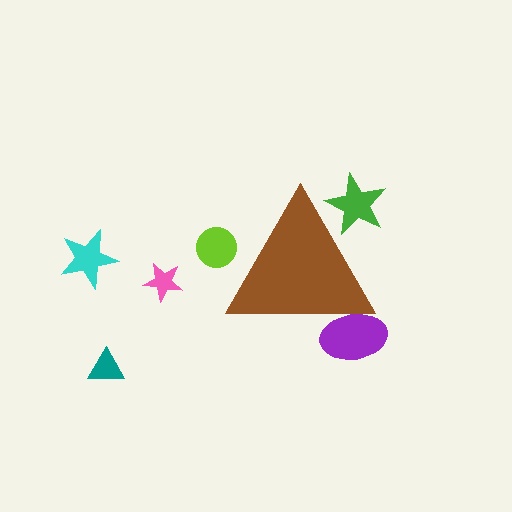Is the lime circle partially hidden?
Yes, the lime circle is partially hidden behind the brown triangle.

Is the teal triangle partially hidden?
No, the teal triangle is fully visible.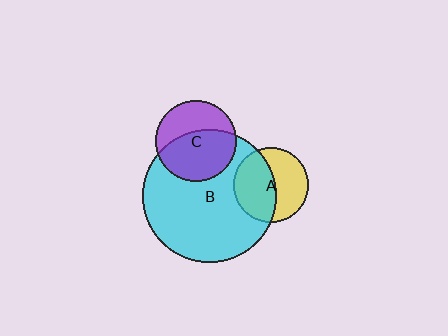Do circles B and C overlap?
Yes.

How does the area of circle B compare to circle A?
Approximately 3.2 times.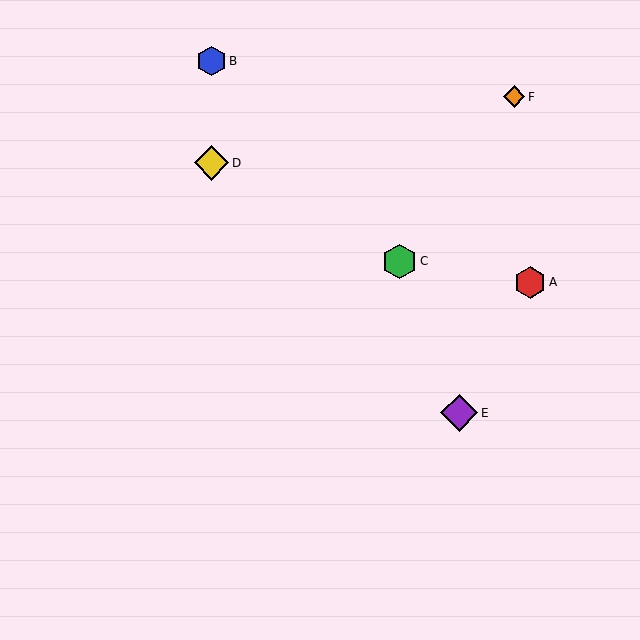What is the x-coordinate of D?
Object D is at x≈211.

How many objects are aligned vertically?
2 objects (B, D) are aligned vertically.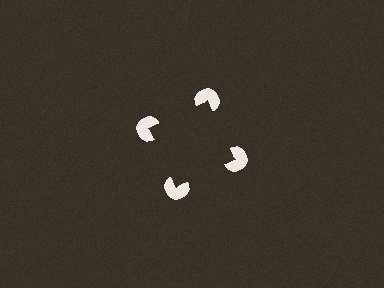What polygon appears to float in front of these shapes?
An illusory square — its edges are inferred from the aligned wedge cuts in the pac-man discs, not physically drawn.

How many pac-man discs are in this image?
There are 4 — one at each vertex of the illusory square.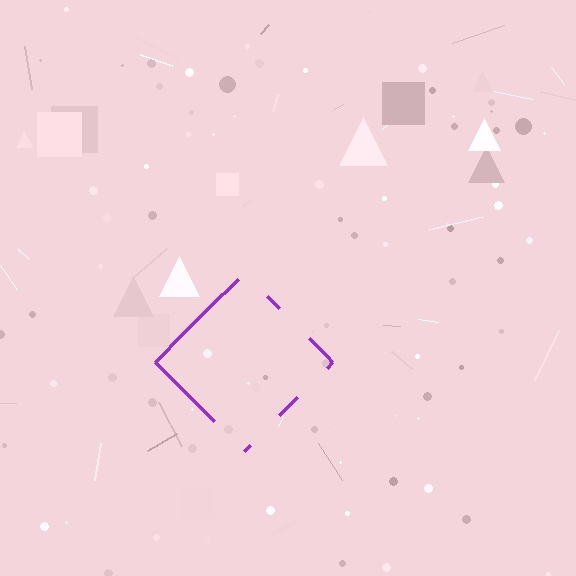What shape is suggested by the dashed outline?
The dashed outline suggests a diamond.